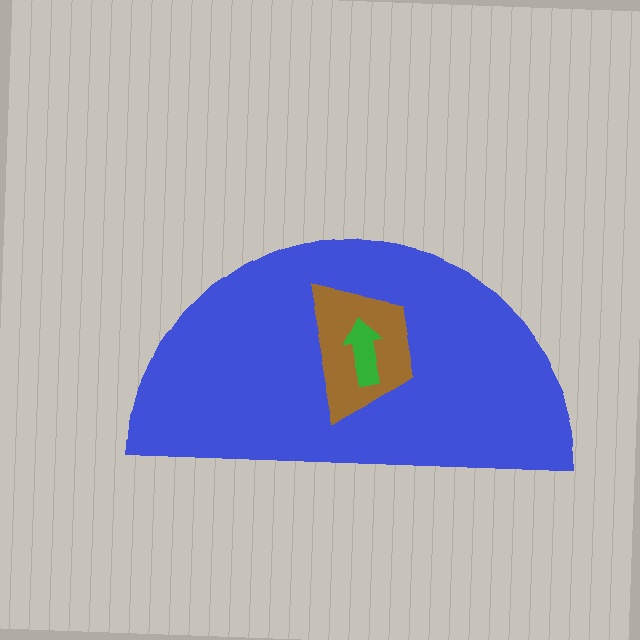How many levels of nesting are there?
3.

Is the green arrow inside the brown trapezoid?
Yes.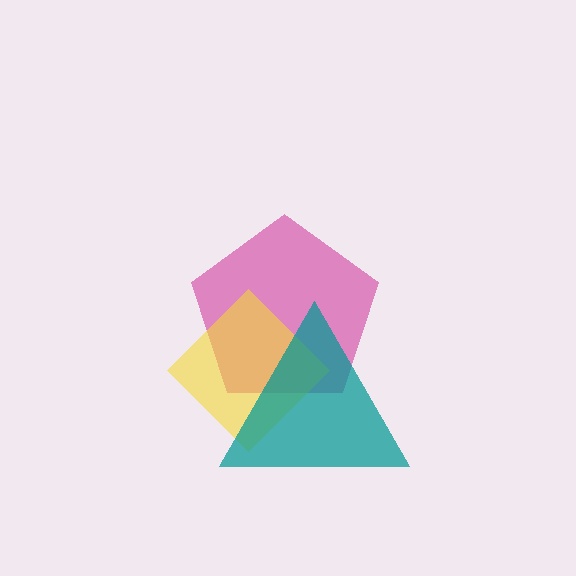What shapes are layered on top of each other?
The layered shapes are: a magenta pentagon, a yellow diamond, a teal triangle.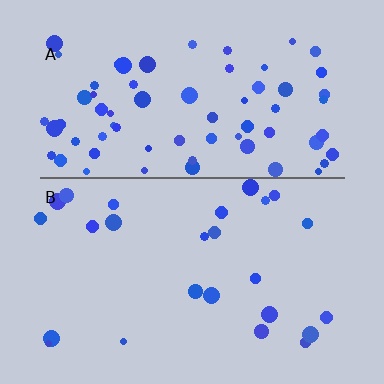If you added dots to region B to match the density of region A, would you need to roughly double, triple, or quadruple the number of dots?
Approximately triple.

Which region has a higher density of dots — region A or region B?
A (the top).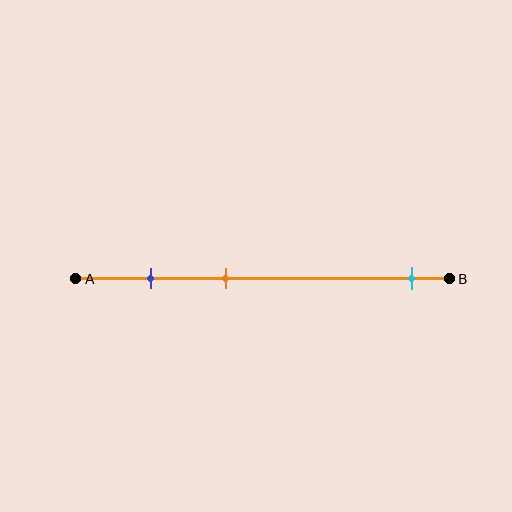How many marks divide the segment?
There are 3 marks dividing the segment.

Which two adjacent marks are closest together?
The blue and orange marks are the closest adjacent pair.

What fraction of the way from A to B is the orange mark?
The orange mark is approximately 40% (0.4) of the way from A to B.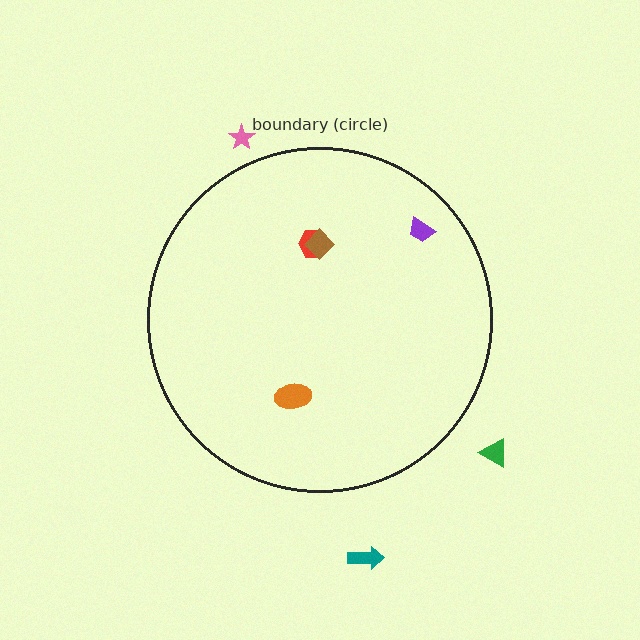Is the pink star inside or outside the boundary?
Outside.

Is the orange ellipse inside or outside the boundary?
Inside.